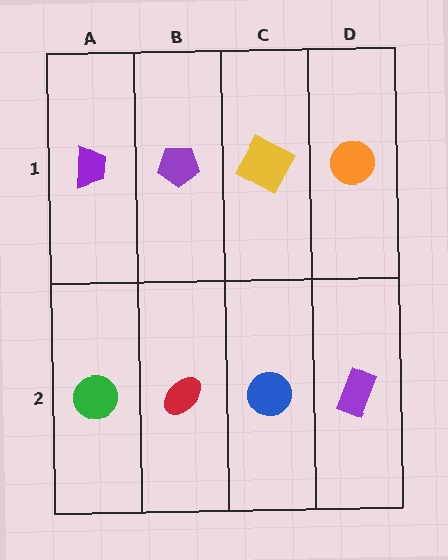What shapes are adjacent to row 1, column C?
A blue circle (row 2, column C), a purple pentagon (row 1, column B), an orange circle (row 1, column D).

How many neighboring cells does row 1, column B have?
3.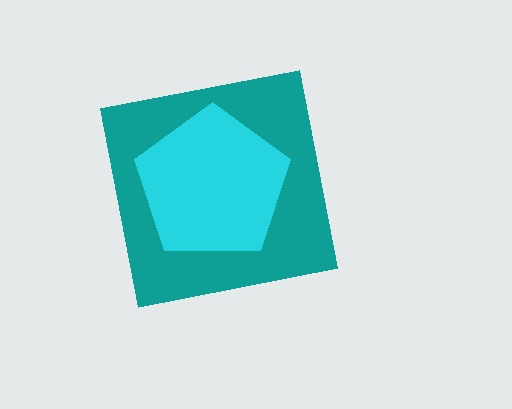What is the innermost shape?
The cyan pentagon.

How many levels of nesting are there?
2.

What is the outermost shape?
The teal square.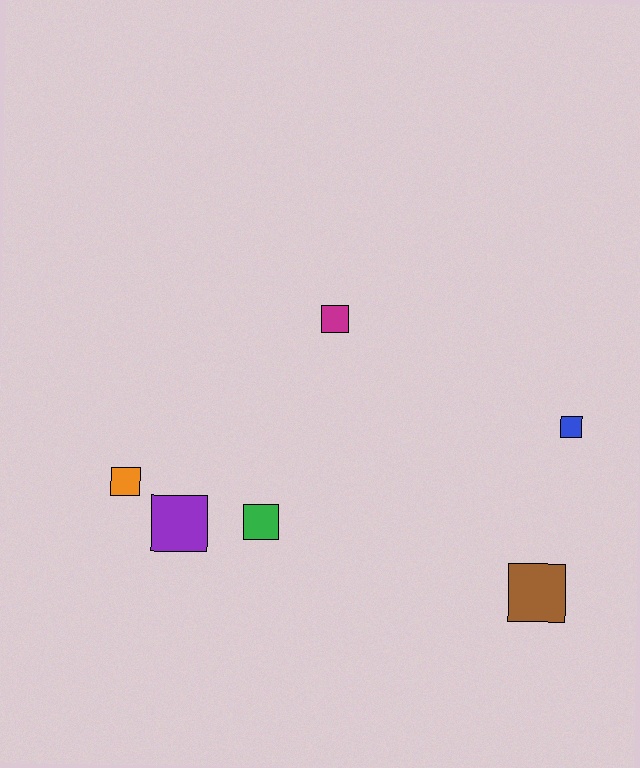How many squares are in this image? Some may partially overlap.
There are 6 squares.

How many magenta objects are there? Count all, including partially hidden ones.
There is 1 magenta object.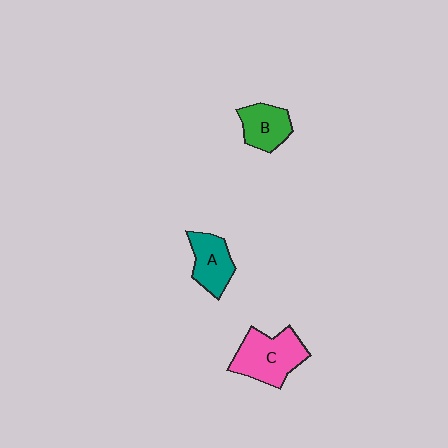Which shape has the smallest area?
Shape B (green).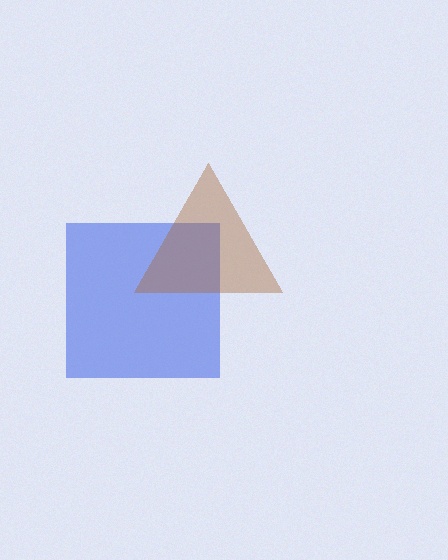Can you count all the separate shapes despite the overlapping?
Yes, there are 2 separate shapes.